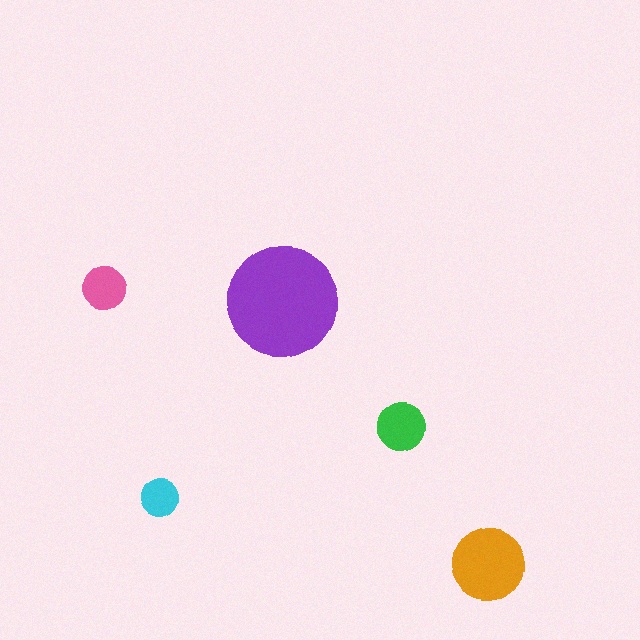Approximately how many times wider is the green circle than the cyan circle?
About 1.5 times wider.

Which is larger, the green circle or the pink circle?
The green one.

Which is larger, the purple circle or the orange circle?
The purple one.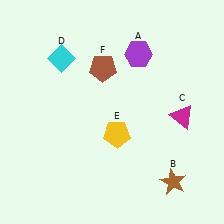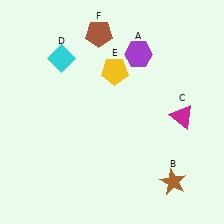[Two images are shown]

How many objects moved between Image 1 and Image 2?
2 objects moved between the two images.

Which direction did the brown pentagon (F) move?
The brown pentagon (F) moved up.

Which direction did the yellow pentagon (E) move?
The yellow pentagon (E) moved up.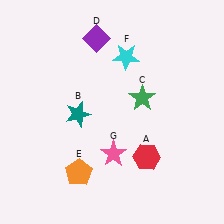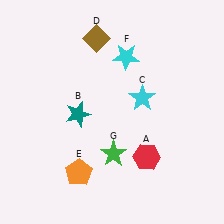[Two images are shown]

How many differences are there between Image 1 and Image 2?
There are 3 differences between the two images.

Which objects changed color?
C changed from green to cyan. D changed from purple to brown. G changed from pink to green.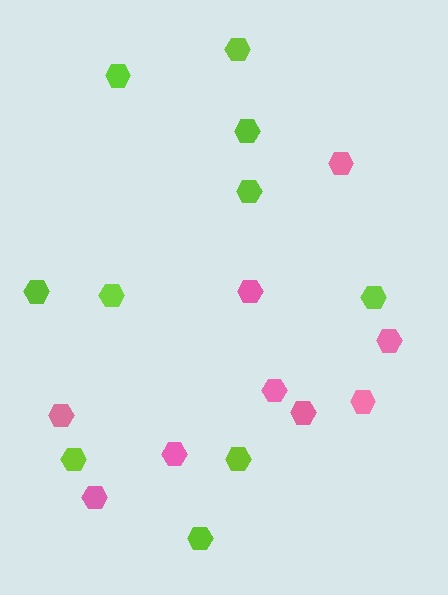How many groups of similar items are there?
There are 2 groups: one group of pink hexagons (9) and one group of lime hexagons (10).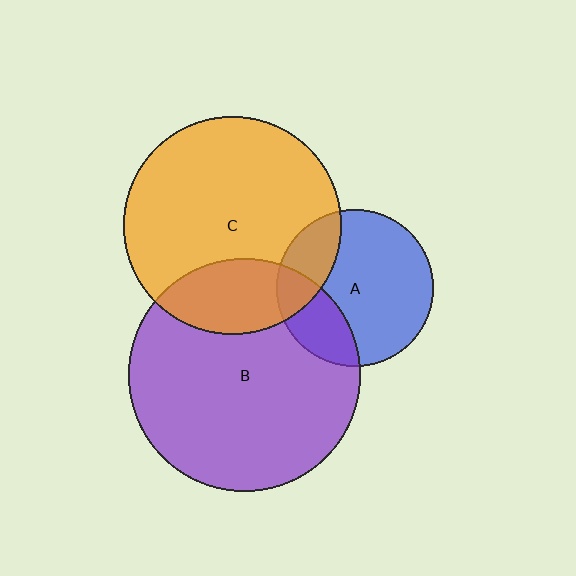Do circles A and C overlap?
Yes.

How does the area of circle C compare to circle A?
Approximately 1.9 times.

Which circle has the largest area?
Circle B (purple).